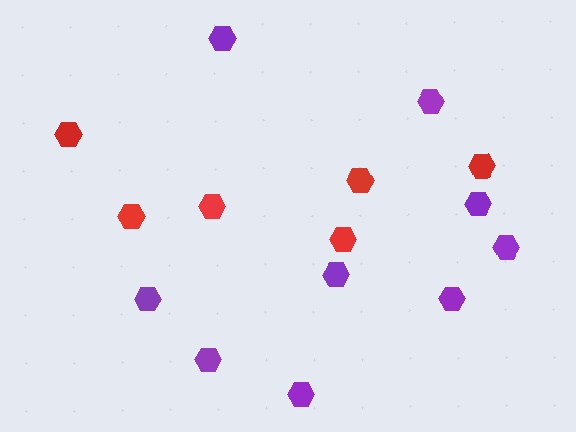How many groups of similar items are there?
There are 2 groups: one group of purple hexagons (9) and one group of red hexagons (6).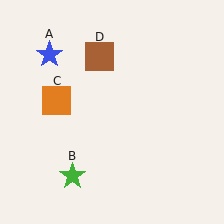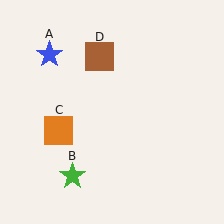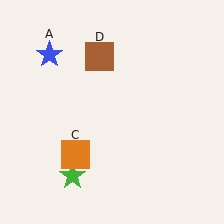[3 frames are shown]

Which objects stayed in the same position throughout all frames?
Blue star (object A) and green star (object B) and brown square (object D) remained stationary.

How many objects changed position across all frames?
1 object changed position: orange square (object C).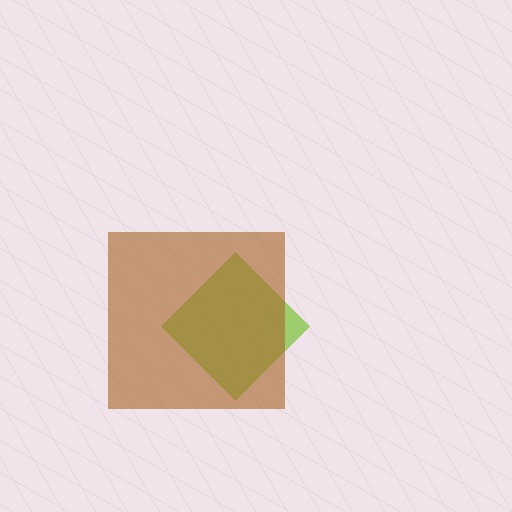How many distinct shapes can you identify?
There are 2 distinct shapes: a lime diamond, a brown square.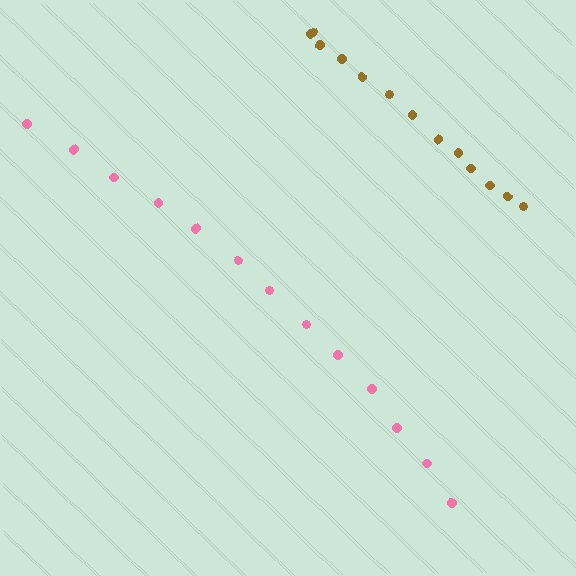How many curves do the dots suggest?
There are 2 distinct paths.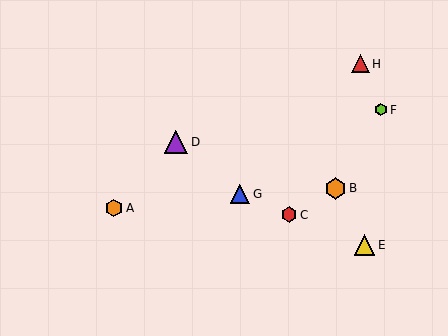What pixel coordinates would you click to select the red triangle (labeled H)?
Click at (361, 64) to select the red triangle H.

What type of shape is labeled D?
Shape D is a purple triangle.